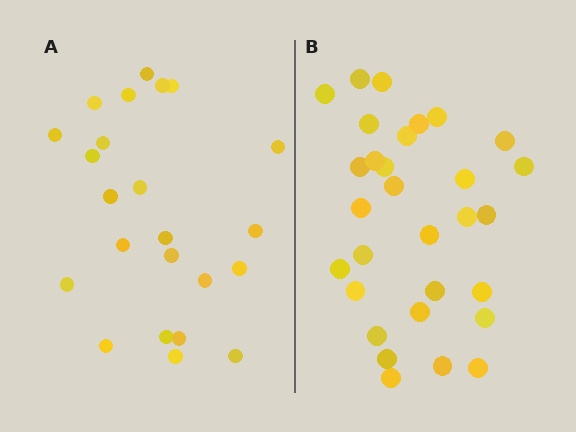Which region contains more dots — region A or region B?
Region B (the right region) has more dots.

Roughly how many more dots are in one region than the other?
Region B has roughly 8 or so more dots than region A.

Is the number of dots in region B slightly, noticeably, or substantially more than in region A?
Region B has noticeably more, but not dramatically so. The ratio is roughly 1.3 to 1.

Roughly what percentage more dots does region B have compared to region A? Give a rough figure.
About 30% more.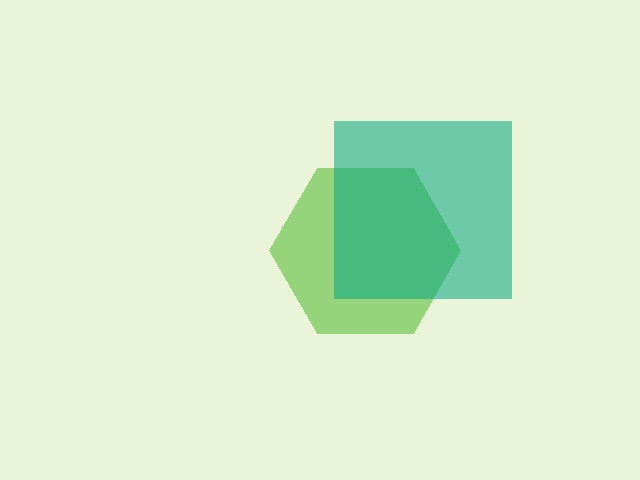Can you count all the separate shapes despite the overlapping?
Yes, there are 2 separate shapes.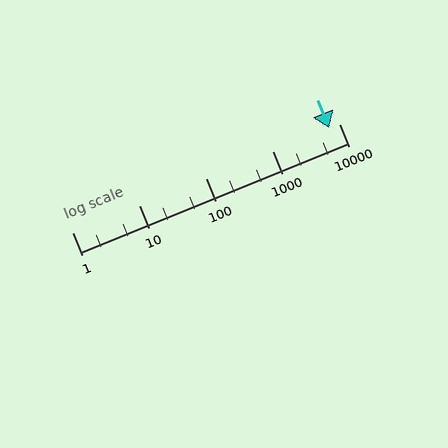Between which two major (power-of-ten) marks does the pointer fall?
The pointer is between 1000 and 10000.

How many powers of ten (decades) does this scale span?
The scale spans 4 decades, from 1 to 10000.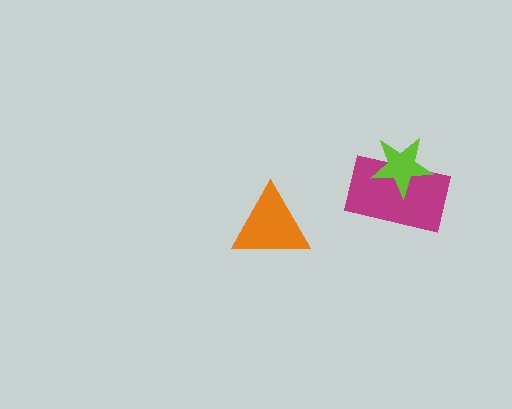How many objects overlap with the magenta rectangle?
1 object overlaps with the magenta rectangle.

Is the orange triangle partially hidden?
No, no other shape covers it.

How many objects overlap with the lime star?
1 object overlaps with the lime star.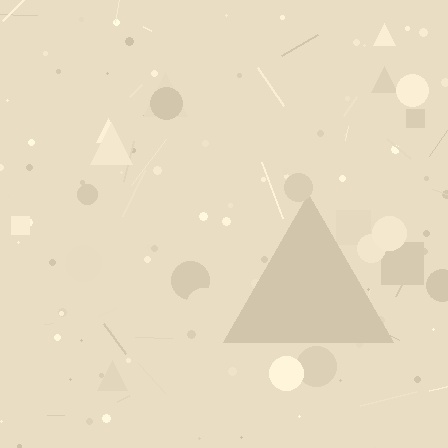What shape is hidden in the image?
A triangle is hidden in the image.